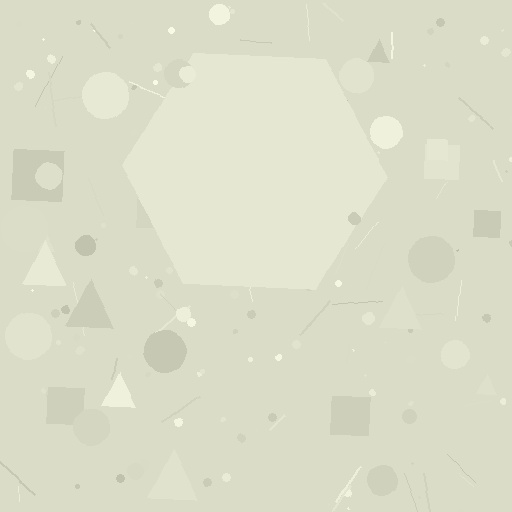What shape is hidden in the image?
A hexagon is hidden in the image.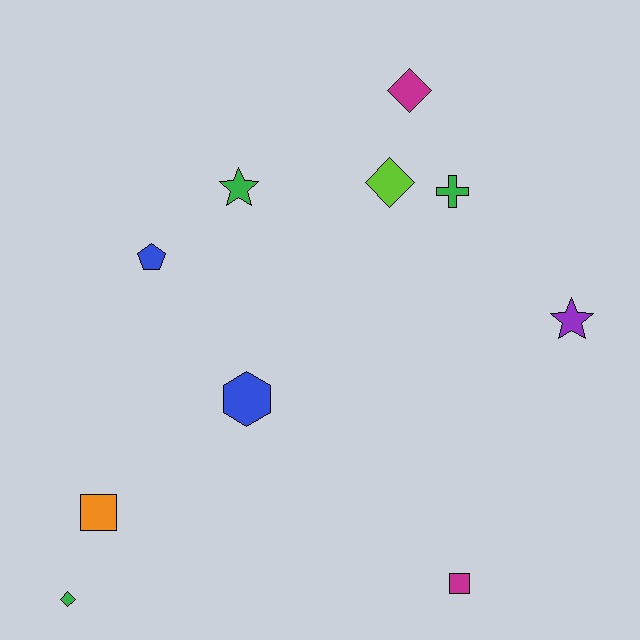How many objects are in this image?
There are 10 objects.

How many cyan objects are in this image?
There are no cyan objects.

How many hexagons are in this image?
There is 1 hexagon.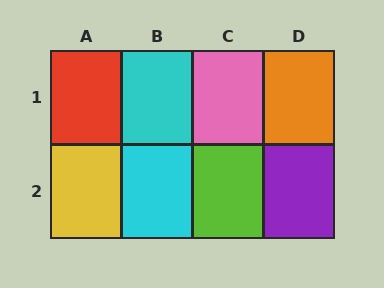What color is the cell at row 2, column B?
Cyan.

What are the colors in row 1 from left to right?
Red, cyan, pink, orange.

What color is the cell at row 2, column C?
Lime.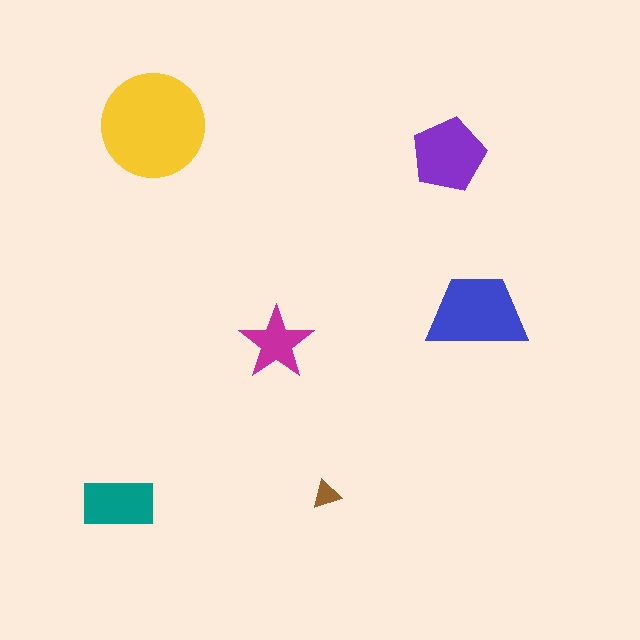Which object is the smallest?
The brown triangle.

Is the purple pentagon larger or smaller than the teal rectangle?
Larger.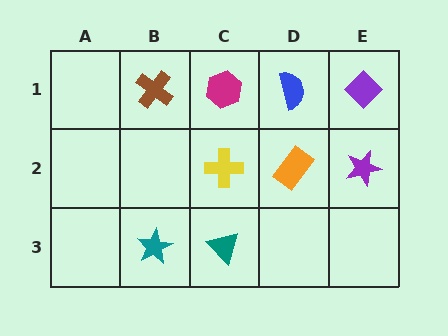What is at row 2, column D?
An orange rectangle.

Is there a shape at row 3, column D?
No, that cell is empty.